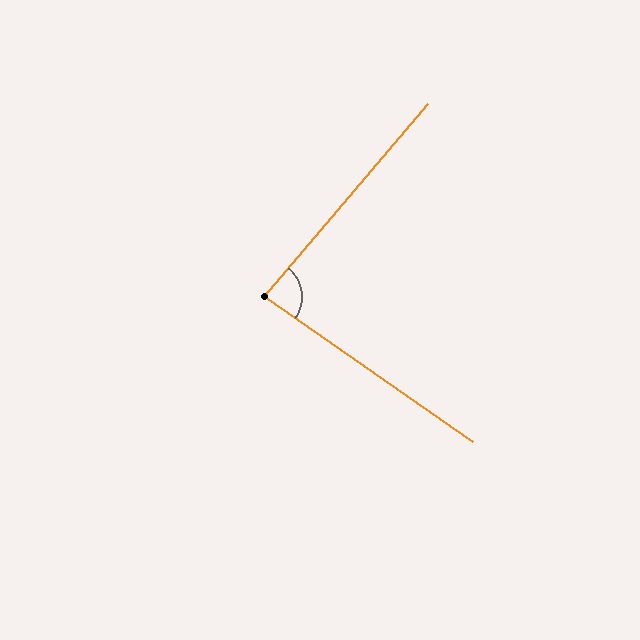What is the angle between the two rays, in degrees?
Approximately 85 degrees.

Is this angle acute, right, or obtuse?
It is acute.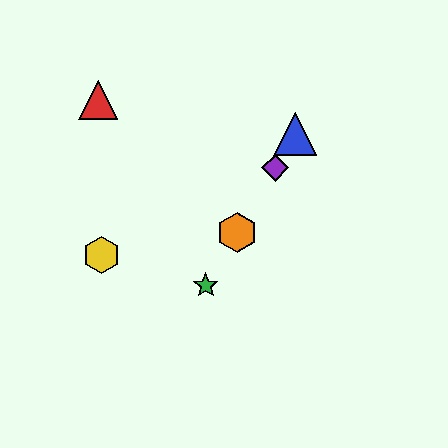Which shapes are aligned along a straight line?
The blue triangle, the green star, the purple diamond, the orange hexagon are aligned along a straight line.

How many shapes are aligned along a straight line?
4 shapes (the blue triangle, the green star, the purple diamond, the orange hexagon) are aligned along a straight line.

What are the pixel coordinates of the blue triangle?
The blue triangle is at (295, 134).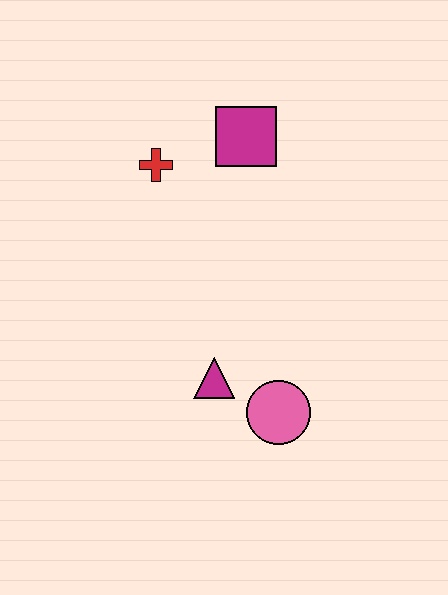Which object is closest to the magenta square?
The red cross is closest to the magenta square.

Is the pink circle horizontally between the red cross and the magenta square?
No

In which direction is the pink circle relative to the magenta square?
The pink circle is below the magenta square.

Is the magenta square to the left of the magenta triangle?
No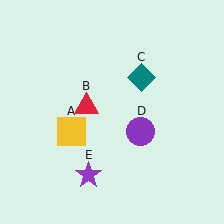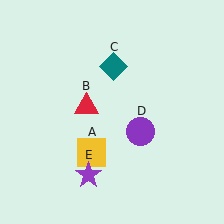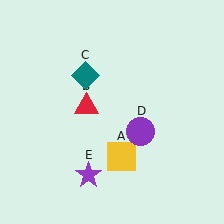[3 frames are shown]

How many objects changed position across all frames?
2 objects changed position: yellow square (object A), teal diamond (object C).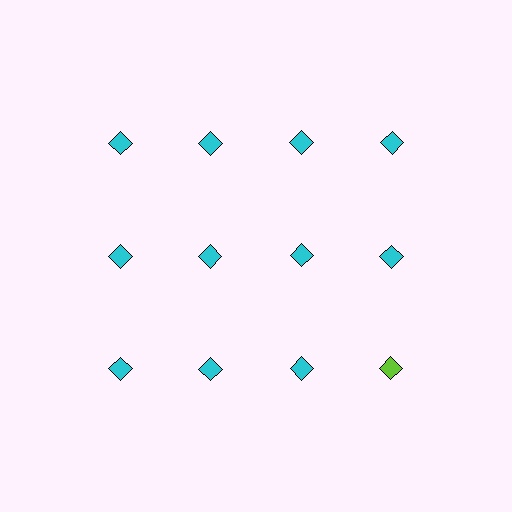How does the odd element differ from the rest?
It has a different color: lime instead of cyan.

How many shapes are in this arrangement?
There are 12 shapes arranged in a grid pattern.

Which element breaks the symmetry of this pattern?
The lime diamond in the third row, second from right column breaks the symmetry. All other shapes are cyan diamonds.